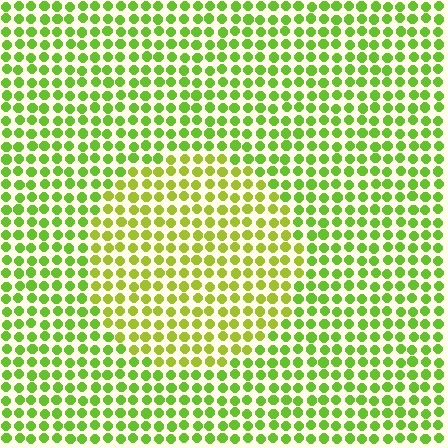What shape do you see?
I see a circle.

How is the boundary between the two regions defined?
The boundary is defined purely by a slight shift in hue (about 24 degrees). Spacing, size, and orientation are identical on both sides.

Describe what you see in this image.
The image is filled with small lime elements in a uniform arrangement. A circle-shaped region is visible where the elements are tinted to a slightly different hue, forming a subtle color boundary.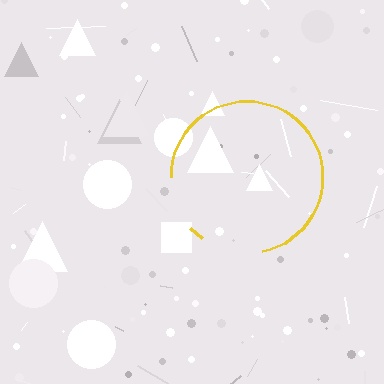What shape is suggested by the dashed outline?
The dashed outline suggests a circle.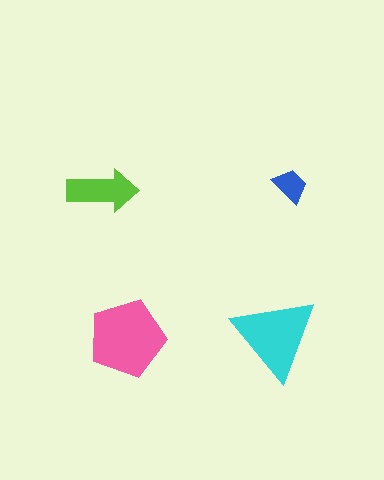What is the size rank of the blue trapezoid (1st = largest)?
4th.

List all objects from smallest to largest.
The blue trapezoid, the lime arrow, the cyan triangle, the pink pentagon.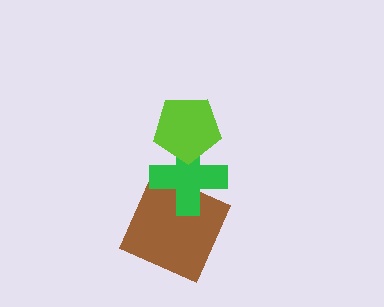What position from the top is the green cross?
The green cross is 2nd from the top.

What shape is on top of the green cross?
The lime pentagon is on top of the green cross.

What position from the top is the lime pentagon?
The lime pentagon is 1st from the top.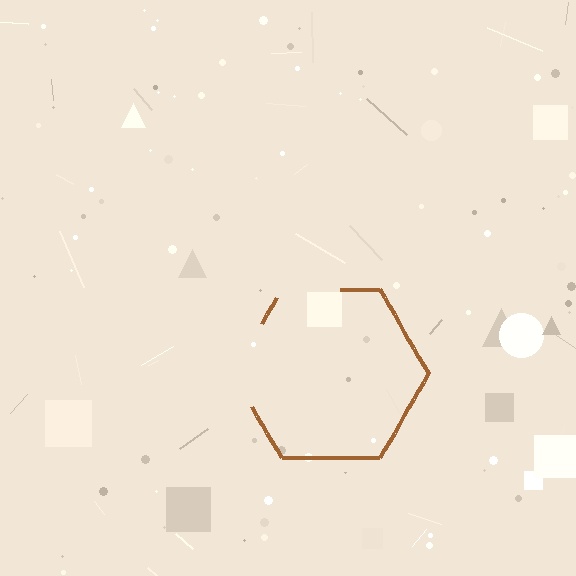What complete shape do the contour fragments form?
The contour fragments form a hexagon.